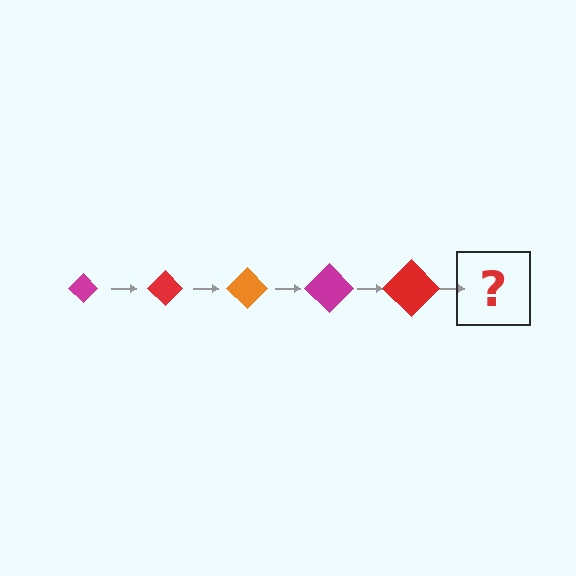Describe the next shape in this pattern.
It should be an orange diamond, larger than the previous one.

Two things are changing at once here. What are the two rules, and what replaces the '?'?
The two rules are that the diamond grows larger each step and the color cycles through magenta, red, and orange. The '?' should be an orange diamond, larger than the previous one.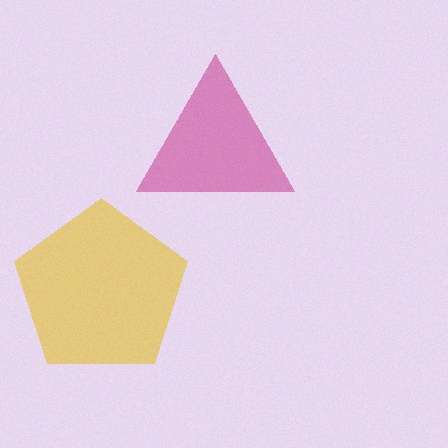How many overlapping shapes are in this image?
There are 2 overlapping shapes in the image.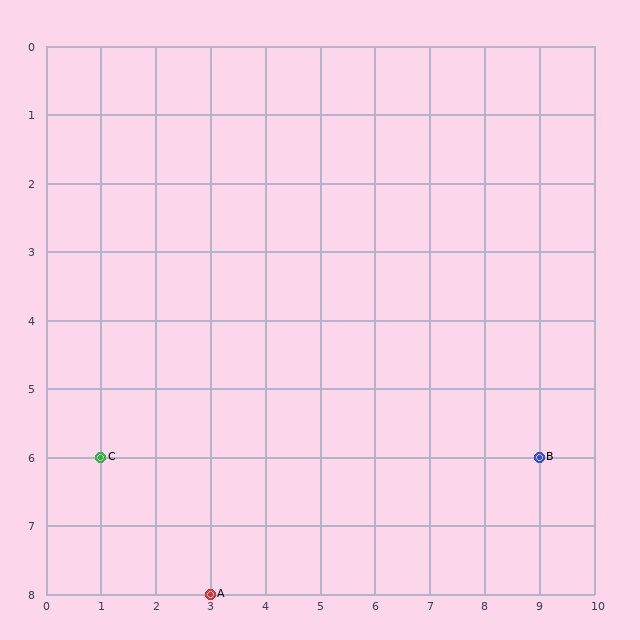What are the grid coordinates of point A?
Point A is at grid coordinates (3, 8).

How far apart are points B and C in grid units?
Points B and C are 8 columns apart.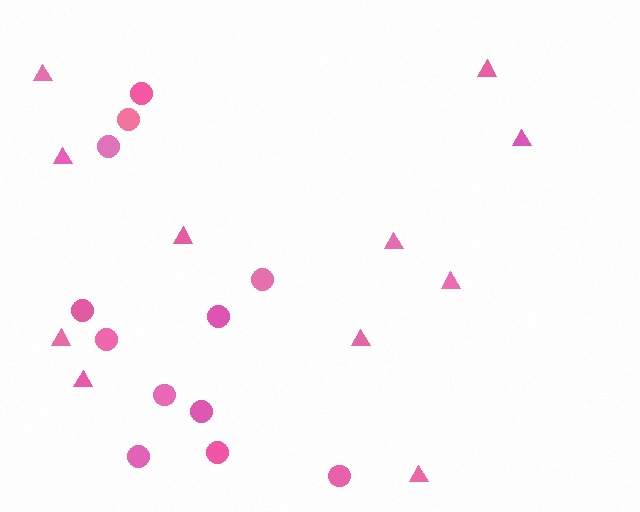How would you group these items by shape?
There are 2 groups: one group of circles (12) and one group of triangles (11).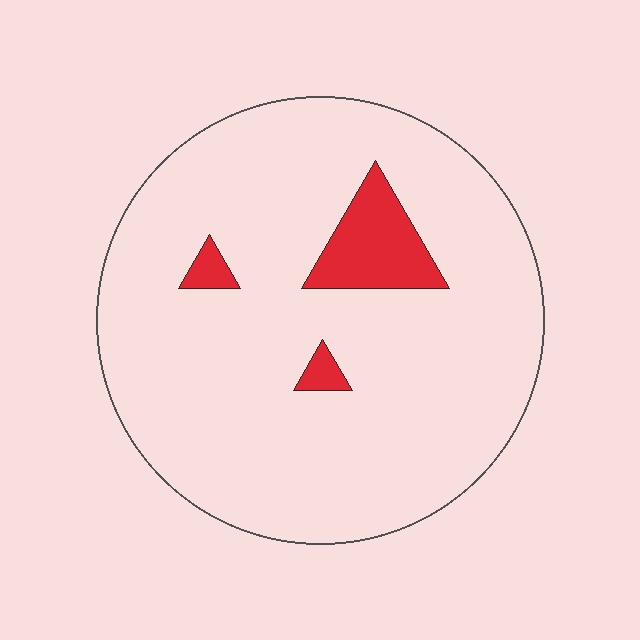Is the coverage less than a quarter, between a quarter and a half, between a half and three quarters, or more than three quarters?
Less than a quarter.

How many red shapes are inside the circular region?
3.